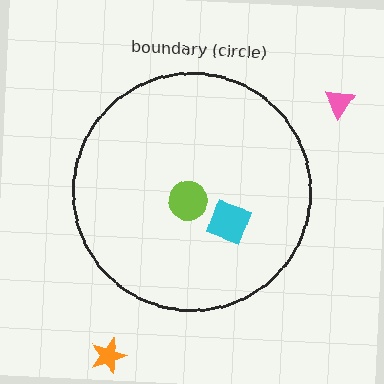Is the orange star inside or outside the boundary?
Outside.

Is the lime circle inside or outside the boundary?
Inside.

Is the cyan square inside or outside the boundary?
Inside.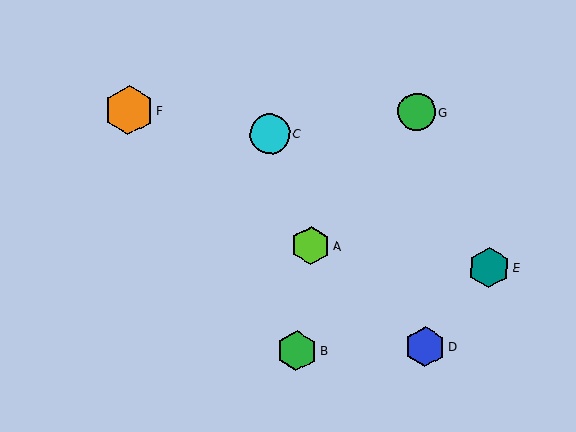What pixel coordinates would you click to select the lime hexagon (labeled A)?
Click at (311, 245) to select the lime hexagon A.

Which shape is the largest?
The orange hexagon (labeled F) is the largest.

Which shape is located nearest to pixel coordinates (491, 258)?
The teal hexagon (labeled E) at (489, 267) is nearest to that location.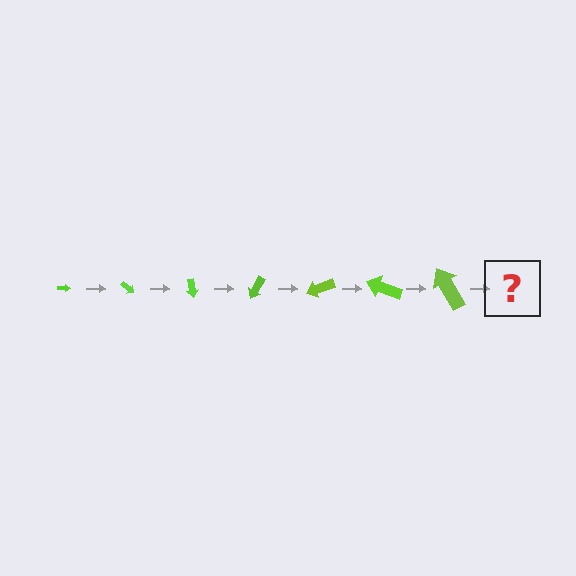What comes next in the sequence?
The next element should be an arrow, larger than the previous one and rotated 280 degrees from the start.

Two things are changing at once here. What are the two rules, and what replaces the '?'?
The two rules are that the arrow grows larger each step and it rotates 40 degrees each step. The '?' should be an arrow, larger than the previous one and rotated 280 degrees from the start.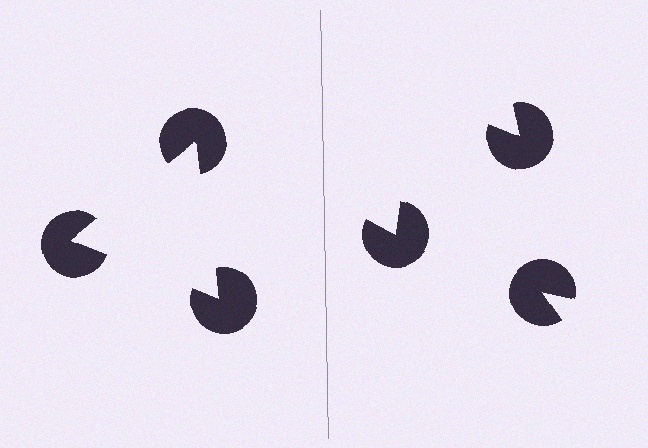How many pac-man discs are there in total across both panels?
6 — 3 on each side.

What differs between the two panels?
The pac-man discs are positioned identically on both sides; only the wedge orientations differ. On the left they align to a triangle; on the right they are misaligned.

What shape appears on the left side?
An illusory triangle.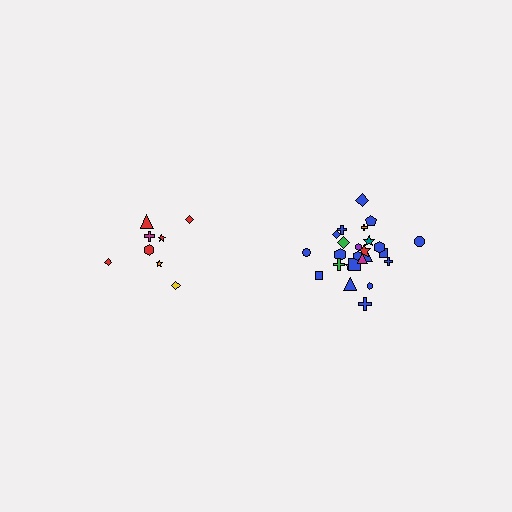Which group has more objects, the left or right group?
The right group.